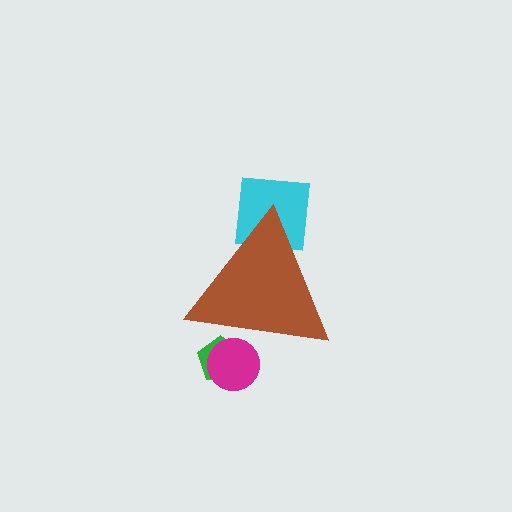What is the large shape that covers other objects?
A brown triangle.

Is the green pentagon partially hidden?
Yes, the green pentagon is partially hidden behind the brown triangle.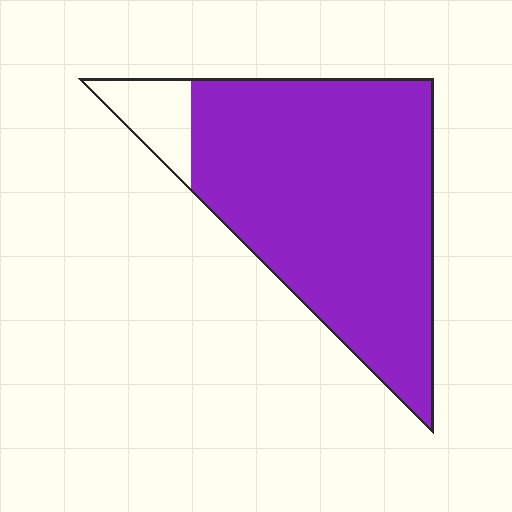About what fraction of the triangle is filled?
About nine tenths (9/10).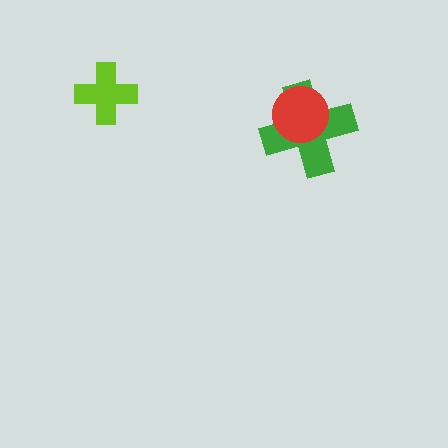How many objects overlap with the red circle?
1 object overlaps with the red circle.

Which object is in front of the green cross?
The red circle is in front of the green cross.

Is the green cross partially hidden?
Yes, it is partially covered by another shape.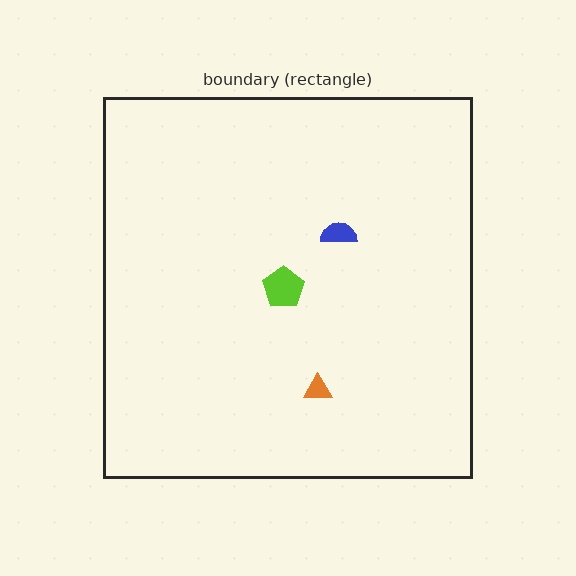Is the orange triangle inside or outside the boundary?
Inside.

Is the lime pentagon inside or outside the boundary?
Inside.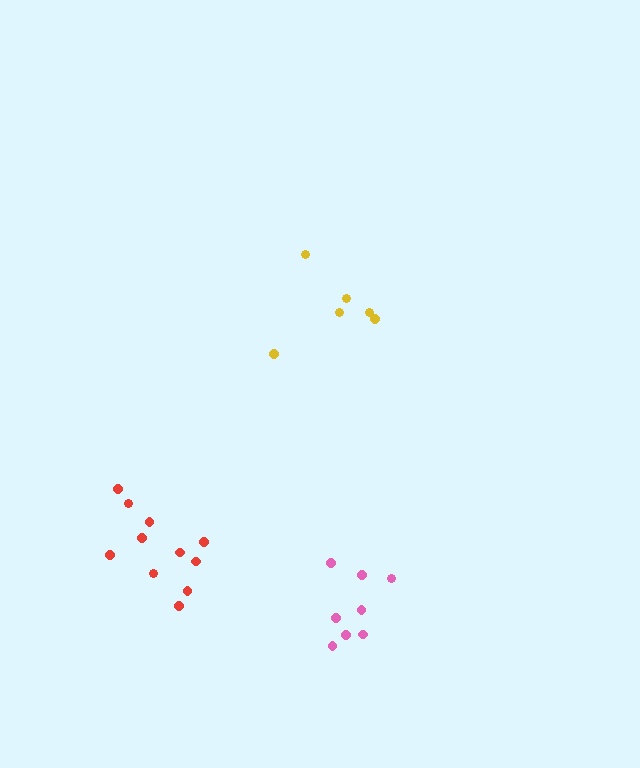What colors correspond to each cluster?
The clusters are colored: yellow, pink, red.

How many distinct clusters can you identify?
There are 3 distinct clusters.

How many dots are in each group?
Group 1: 6 dots, Group 2: 8 dots, Group 3: 11 dots (25 total).